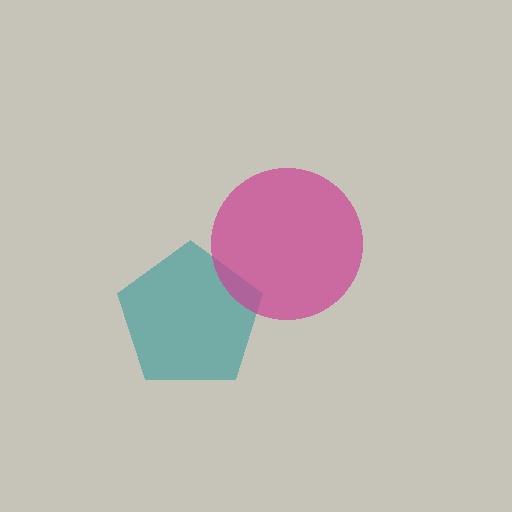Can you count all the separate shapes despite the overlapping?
Yes, there are 2 separate shapes.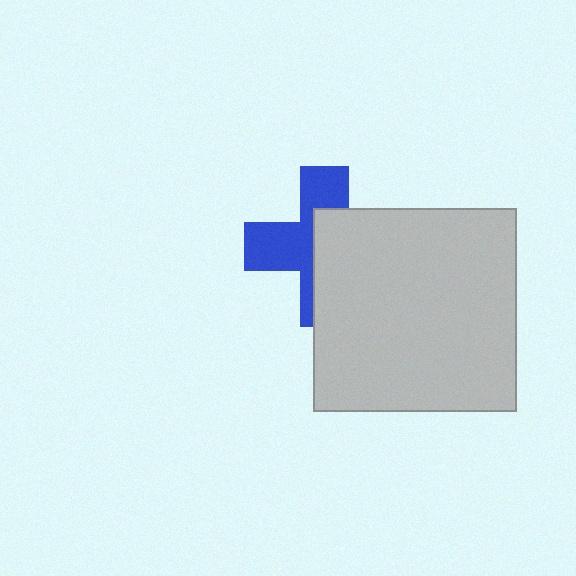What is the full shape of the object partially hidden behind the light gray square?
The partially hidden object is a blue cross.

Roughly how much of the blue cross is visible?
About half of it is visible (roughly 48%).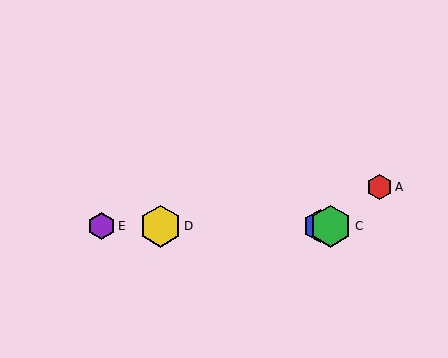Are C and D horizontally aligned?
Yes, both are at y≈226.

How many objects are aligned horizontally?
4 objects (B, C, D, E) are aligned horizontally.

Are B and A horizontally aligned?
No, B is at y≈226 and A is at y≈187.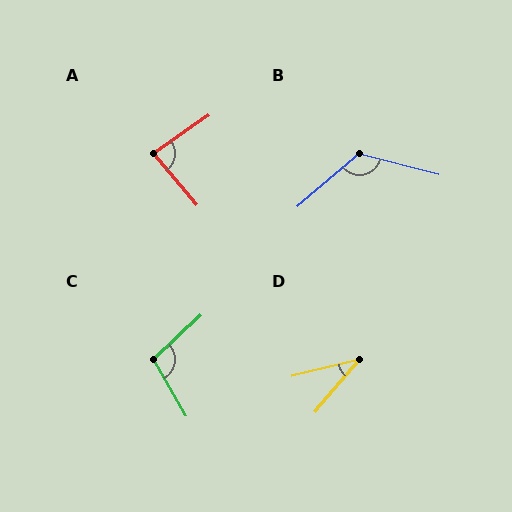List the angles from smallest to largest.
D (36°), A (85°), C (103°), B (124°).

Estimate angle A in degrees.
Approximately 85 degrees.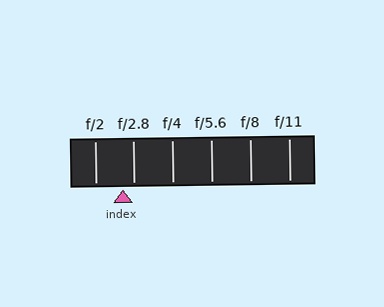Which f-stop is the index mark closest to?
The index mark is closest to f/2.8.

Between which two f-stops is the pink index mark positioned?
The index mark is between f/2 and f/2.8.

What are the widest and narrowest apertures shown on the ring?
The widest aperture shown is f/2 and the narrowest is f/11.